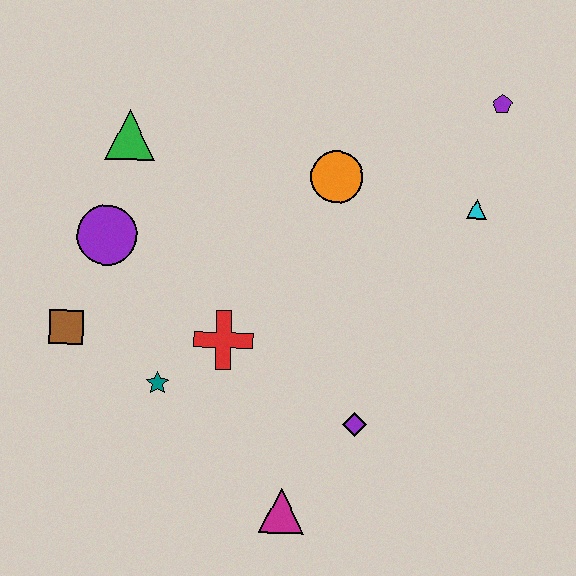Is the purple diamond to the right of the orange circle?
Yes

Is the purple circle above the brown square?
Yes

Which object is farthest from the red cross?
The purple pentagon is farthest from the red cross.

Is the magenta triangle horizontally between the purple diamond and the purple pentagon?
No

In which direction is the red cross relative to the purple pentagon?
The red cross is to the left of the purple pentagon.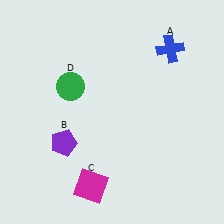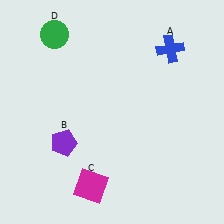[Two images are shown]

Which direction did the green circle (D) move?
The green circle (D) moved up.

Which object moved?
The green circle (D) moved up.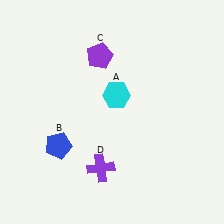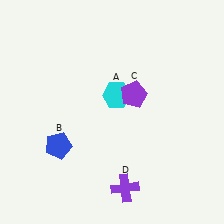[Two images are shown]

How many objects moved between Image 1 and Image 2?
2 objects moved between the two images.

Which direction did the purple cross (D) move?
The purple cross (D) moved right.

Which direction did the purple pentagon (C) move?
The purple pentagon (C) moved down.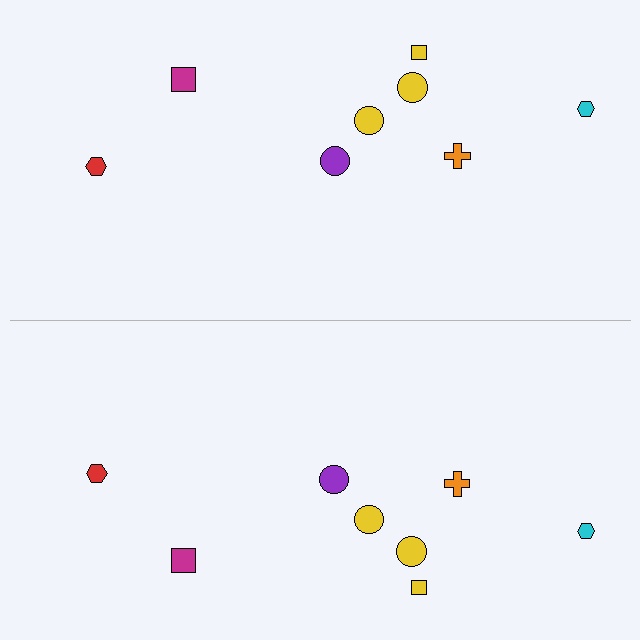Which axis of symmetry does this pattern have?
The pattern has a horizontal axis of symmetry running through the center of the image.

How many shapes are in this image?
There are 16 shapes in this image.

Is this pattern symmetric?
Yes, this pattern has bilateral (reflection) symmetry.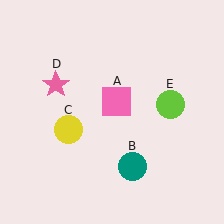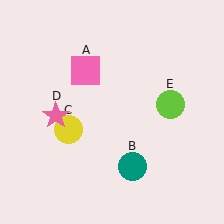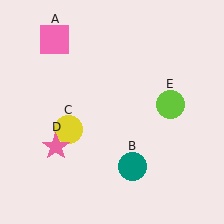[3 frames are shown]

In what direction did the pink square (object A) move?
The pink square (object A) moved up and to the left.